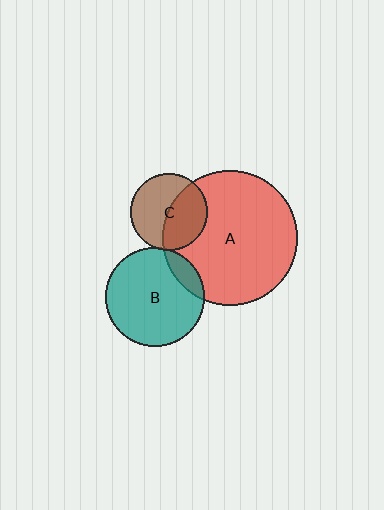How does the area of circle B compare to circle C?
Approximately 1.7 times.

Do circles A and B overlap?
Yes.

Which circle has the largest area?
Circle A (red).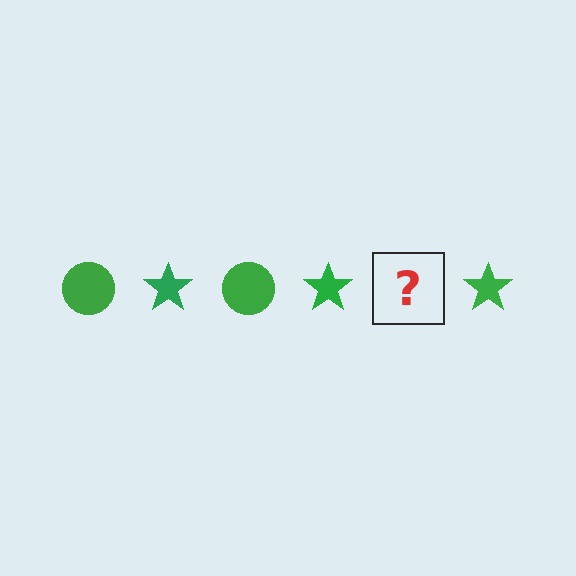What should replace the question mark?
The question mark should be replaced with a green circle.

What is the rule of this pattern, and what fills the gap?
The rule is that the pattern cycles through circle, star shapes in green. The gap should be filled with a green circle.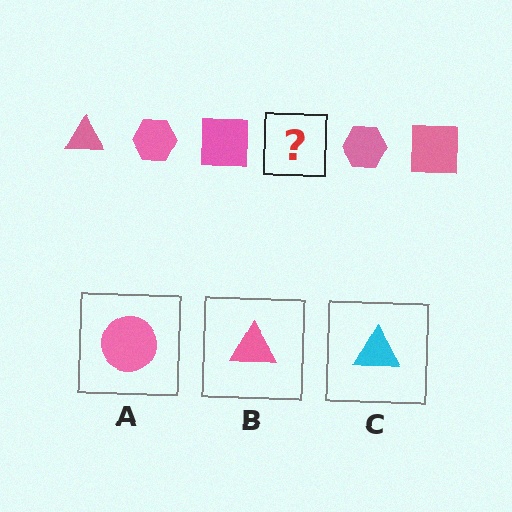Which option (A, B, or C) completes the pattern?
B.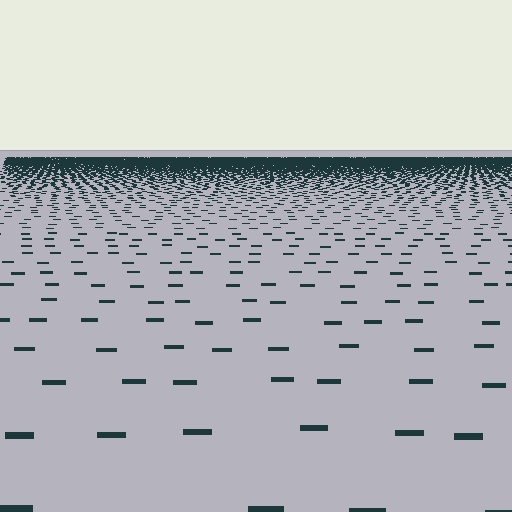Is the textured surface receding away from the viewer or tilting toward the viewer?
The surface is receding away from the viewer. Texture elements get smaller and denser toward the top.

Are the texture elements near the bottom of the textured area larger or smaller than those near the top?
Larger. Near the bottom, elements are closer to the viewer and appear at a bigger on-screen size.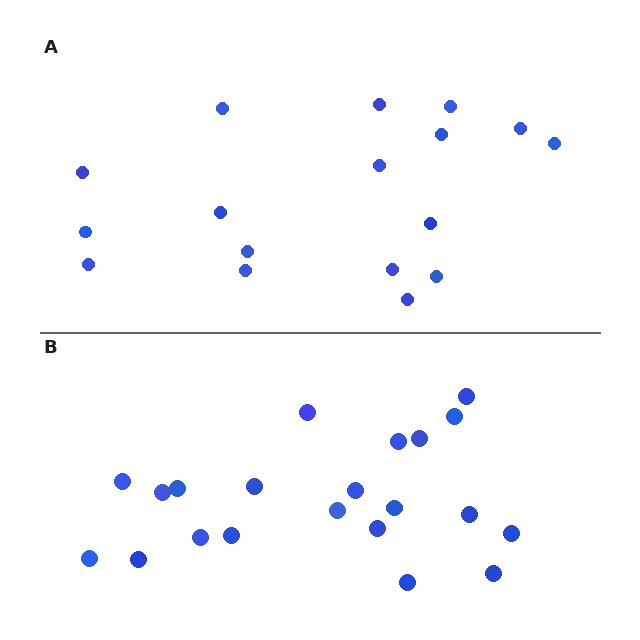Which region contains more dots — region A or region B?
Region B (the bottom region) has more dots.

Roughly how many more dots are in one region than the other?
Region B has about 4 more dots than region A.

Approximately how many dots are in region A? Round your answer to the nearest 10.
About 20 dots. (The exact count is 17, which rounds to 20.)